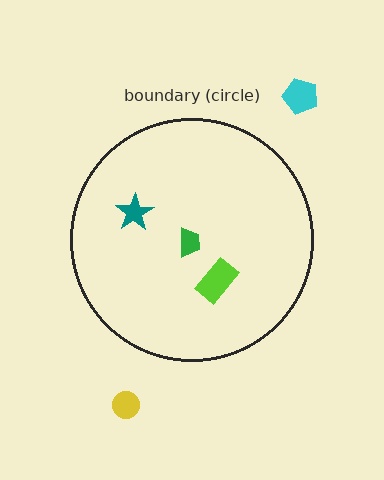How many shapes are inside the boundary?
3 inside, 2 outside.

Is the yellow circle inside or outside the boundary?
Outside.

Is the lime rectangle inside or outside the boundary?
Inside.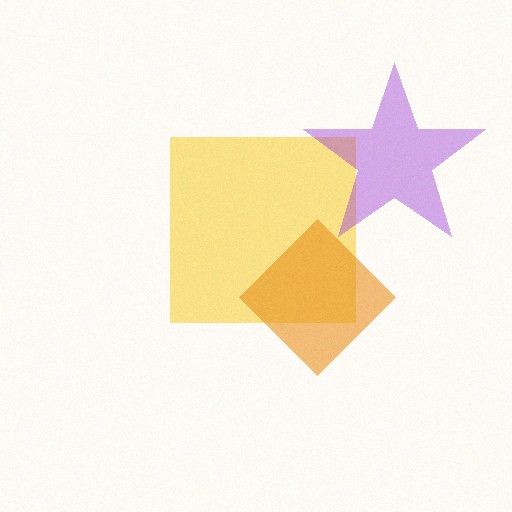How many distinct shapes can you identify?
There are 3 distinct shapes: a yellow square, an orange diamond, a purple star.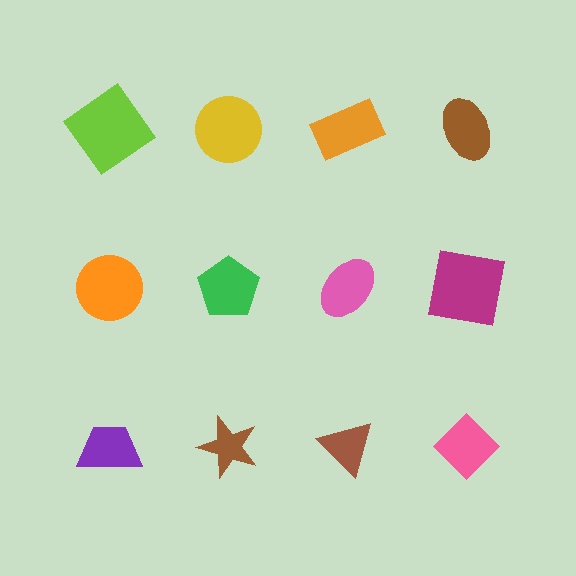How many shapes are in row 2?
4 shapes.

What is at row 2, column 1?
An orange circle.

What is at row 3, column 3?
A brown triangle.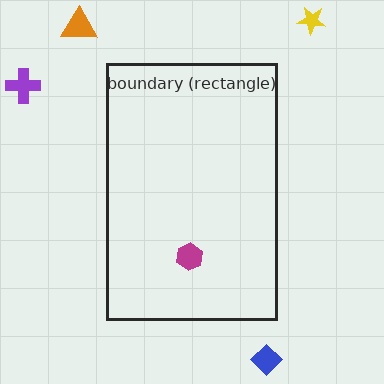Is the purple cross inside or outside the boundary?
Outside.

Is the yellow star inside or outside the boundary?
Outside.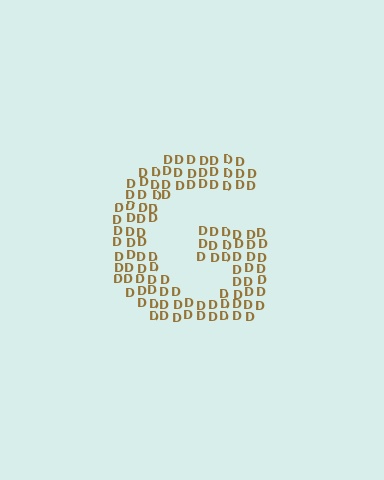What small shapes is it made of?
It is made of small letter D's.